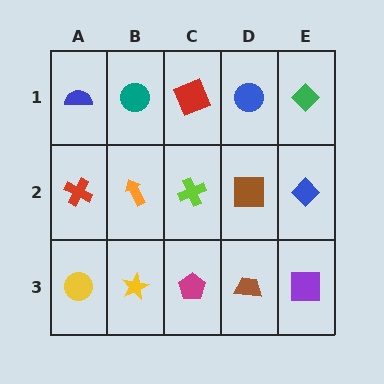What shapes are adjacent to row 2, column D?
A blue circle (row 1, column D), a brown trapezoid (row 3, column D), a lime cross (row 2, column C), a blue diamond (row 2, column E).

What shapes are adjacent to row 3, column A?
A red cross (row 2, column A), a yellow star (row 3, column B).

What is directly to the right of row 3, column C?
A brown trapezoid.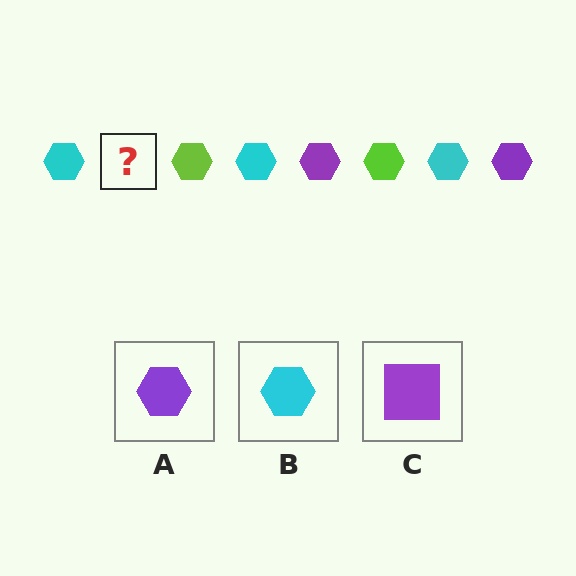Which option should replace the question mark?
Option A.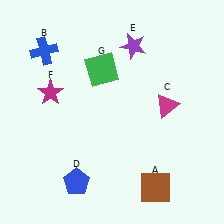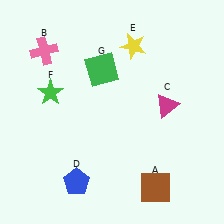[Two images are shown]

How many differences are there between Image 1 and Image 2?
There are 3 differences between the two images.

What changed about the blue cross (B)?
In Image 1, B is blue. In Image 2, it changed to pink.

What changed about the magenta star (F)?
In Image 1, F is magenta. In Image 2, it changed to green.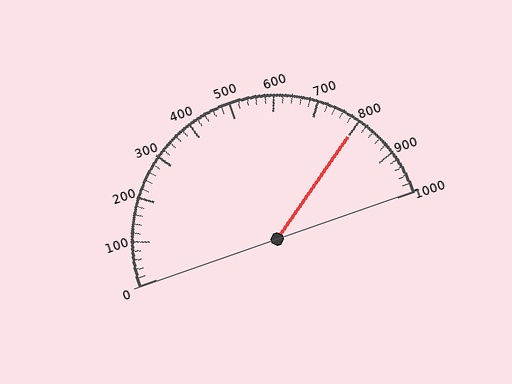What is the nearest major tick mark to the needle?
The nearest major tick mark is 800.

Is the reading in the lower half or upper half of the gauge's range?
The reading is in the upper half of the range (0 to 1000).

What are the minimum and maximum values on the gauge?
The gauge ranges from 0 to 1000.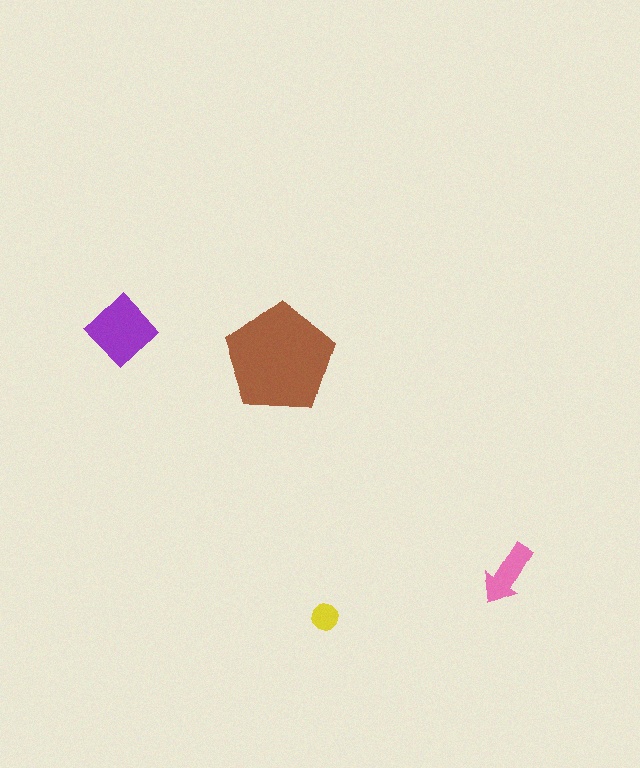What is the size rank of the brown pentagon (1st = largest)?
1st.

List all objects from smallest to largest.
The yellow circle, the pink arrow, the purple diamond, the brown pentagon.